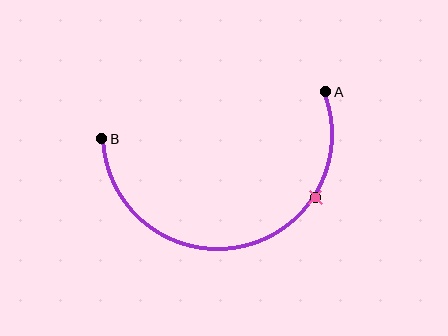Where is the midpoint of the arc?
The arc midpoint is the point on the curve farthest from the straight line joining A and B. It sits below that line.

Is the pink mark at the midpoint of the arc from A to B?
No. The pink mark lies on the arc but is closer to endpoint A. The arc midpoint would be at the point on the curve equidistant along the arc from both A and B.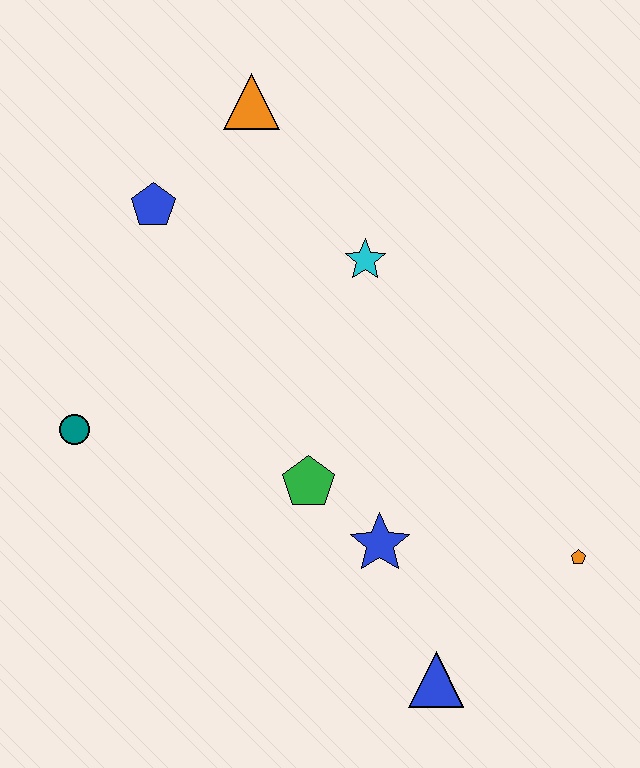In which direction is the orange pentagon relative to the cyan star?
The orange pentagon is below the cyan star.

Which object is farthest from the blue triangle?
The orange triangle is farthest from the blue triangle.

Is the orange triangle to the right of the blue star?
No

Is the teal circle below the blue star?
No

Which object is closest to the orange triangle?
The blue pentagon is closest to the orange triangle.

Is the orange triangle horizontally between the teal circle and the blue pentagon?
No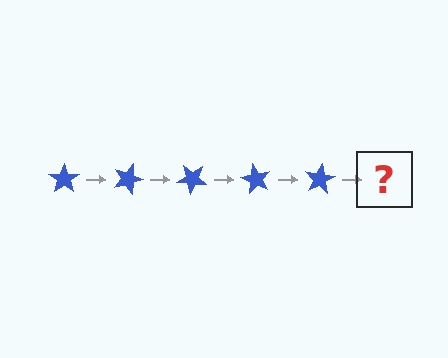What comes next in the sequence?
The next element should be a blue star rotated 100 degrees.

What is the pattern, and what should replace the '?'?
The pattern is that the star rotates 20 degrees each step. The '?' should be a blue star rotated 100 degrees.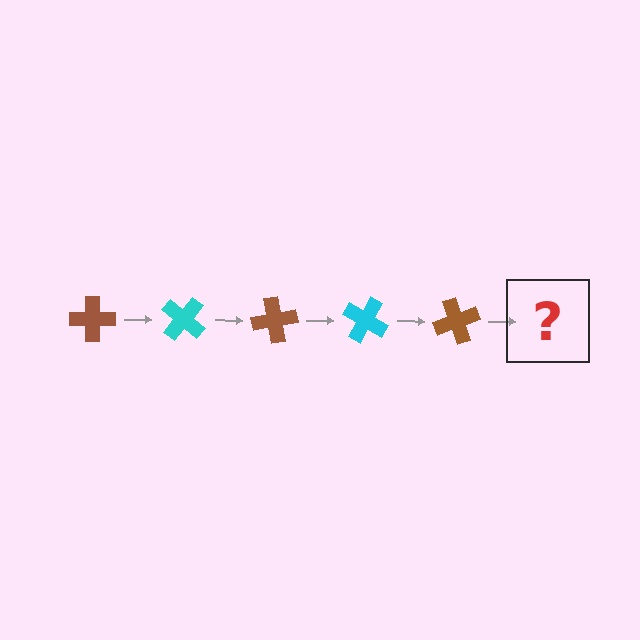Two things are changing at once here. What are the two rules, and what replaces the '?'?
The two rules are that it rotates 40 degrees each step and the color cycles through brown and cyan. The '?' should be a cyan cross, rotated 200 degrees from the start.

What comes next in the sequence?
The next element should be a cyan cross, rotated 200 degrees from the start.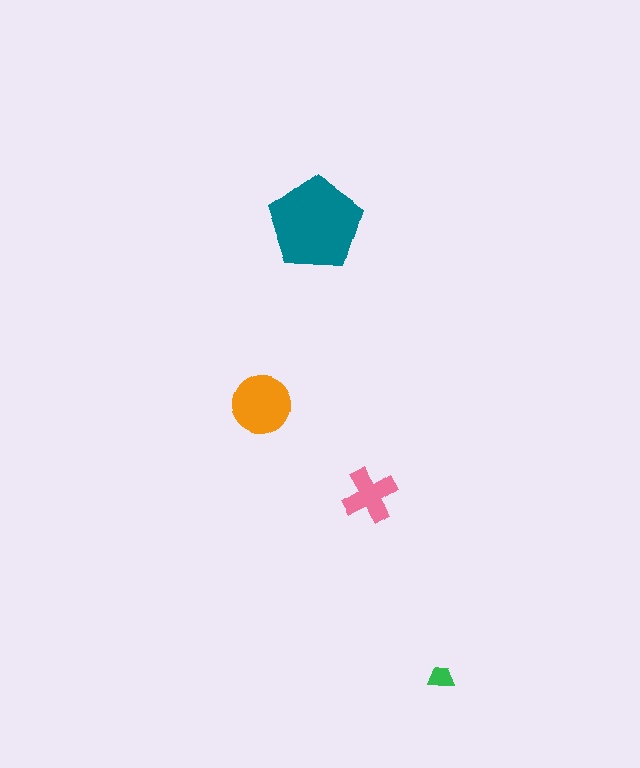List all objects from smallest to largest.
The green trapezoid, the pink cross, the orange circle, the teal pentagon.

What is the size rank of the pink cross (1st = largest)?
3rd.